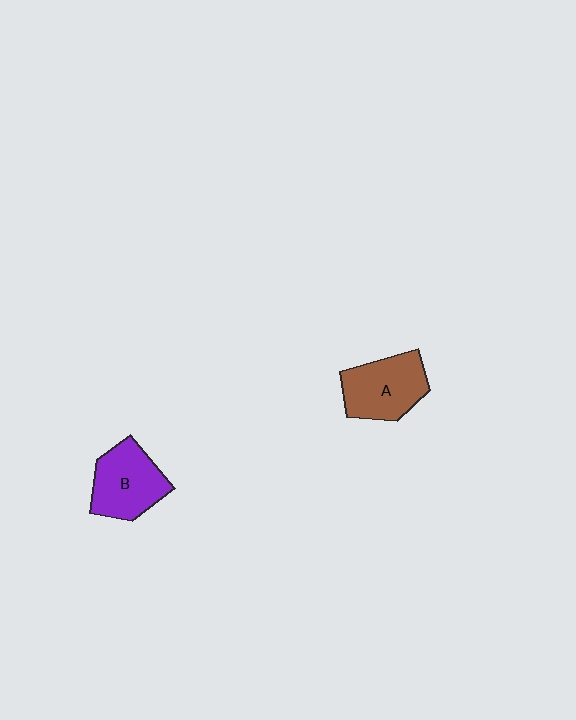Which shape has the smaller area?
Shape B (purple).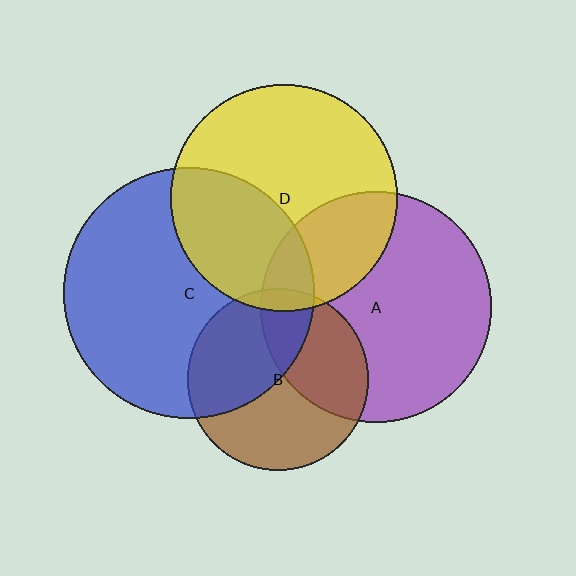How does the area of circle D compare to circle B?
Approximately 1.6 times.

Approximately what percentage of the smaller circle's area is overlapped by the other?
Approximately 25%.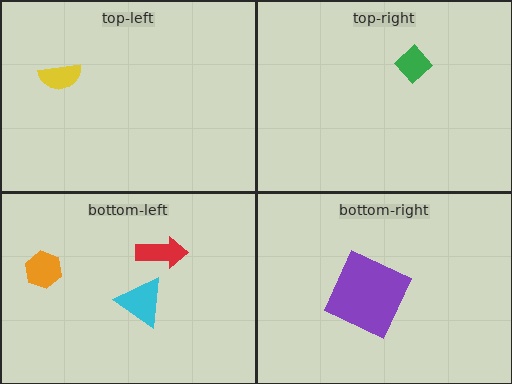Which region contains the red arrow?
The bottom-left region.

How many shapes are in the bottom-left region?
3.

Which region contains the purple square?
The bottom-right region.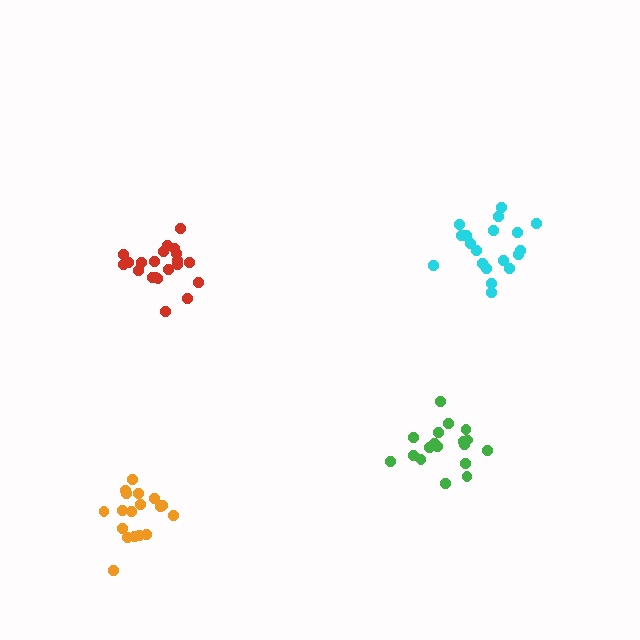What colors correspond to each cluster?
The clusters are colored: green, orange, cyan, red.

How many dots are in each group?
Group 1: 18 dots, Group 2: 18 dots, Group 3: 19 dots, Group 4: 21 dots (76 total).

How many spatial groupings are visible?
There are 4 spatial groupings.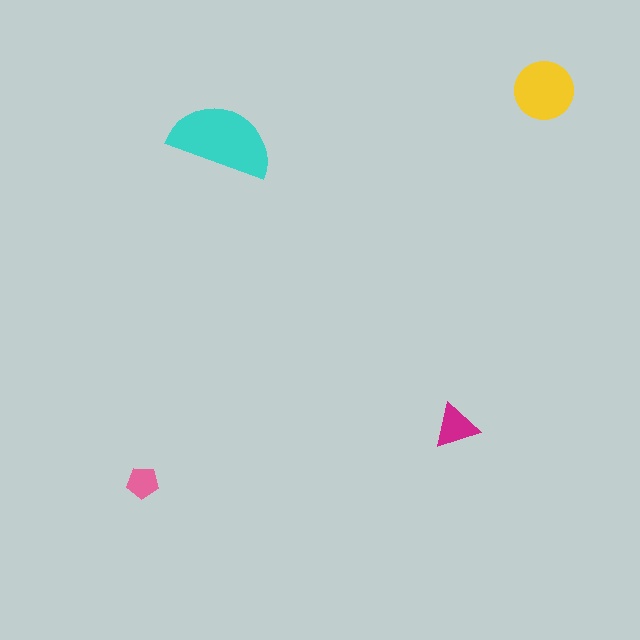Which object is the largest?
The cyan semicircle.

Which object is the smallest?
The pink pentagon.